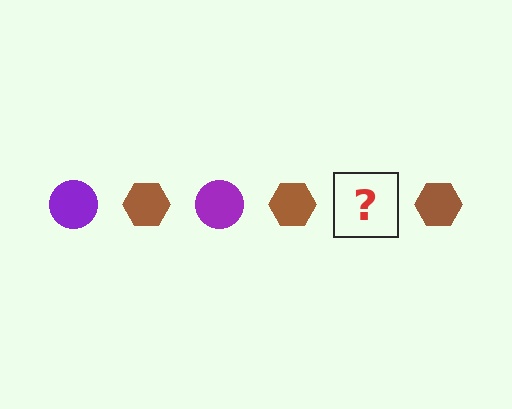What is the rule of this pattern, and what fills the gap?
The rule is that the pattern alternates between purple circle and brown hexagon. The gap should be filled with a purple circle.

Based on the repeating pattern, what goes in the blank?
The blank should be a purple circle.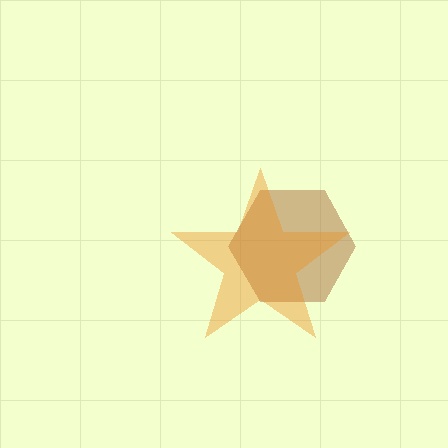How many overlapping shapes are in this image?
There are 2 overlapping shapes in the image.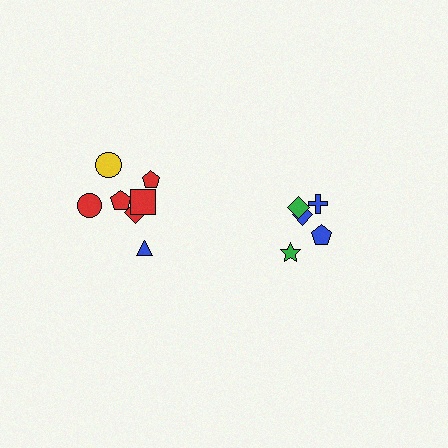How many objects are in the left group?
There are 7 objects.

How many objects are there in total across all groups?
There are 12 objects.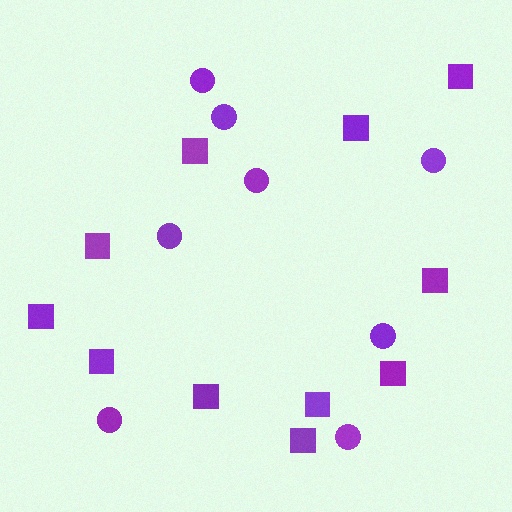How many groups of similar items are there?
There are 2 groups: one group of circles (8) and one group of squares (11).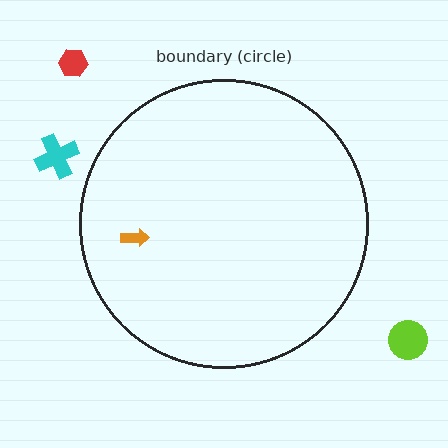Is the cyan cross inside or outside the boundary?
Outside.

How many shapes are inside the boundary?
1 inside, 3 outside.